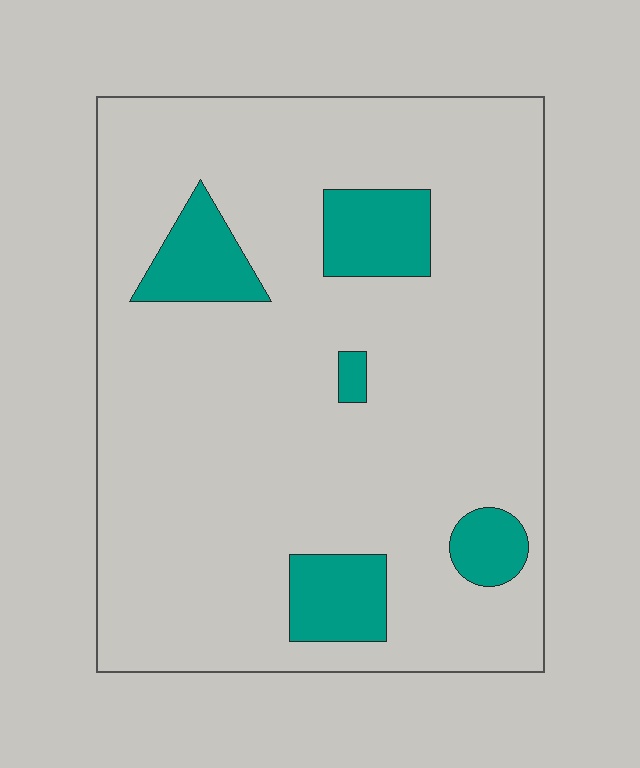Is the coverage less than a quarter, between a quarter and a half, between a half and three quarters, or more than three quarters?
Less than a quarter.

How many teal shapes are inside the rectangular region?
5.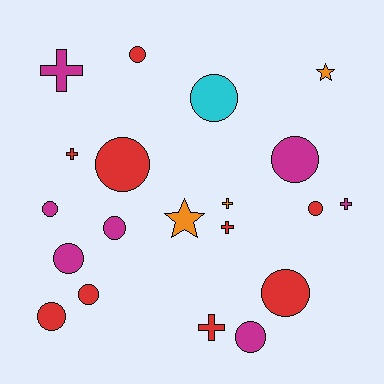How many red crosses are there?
There are 3 red crosses.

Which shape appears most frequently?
Circle, with 12 objects.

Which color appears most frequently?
Red, with 9 objects.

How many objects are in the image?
There are 20 objects.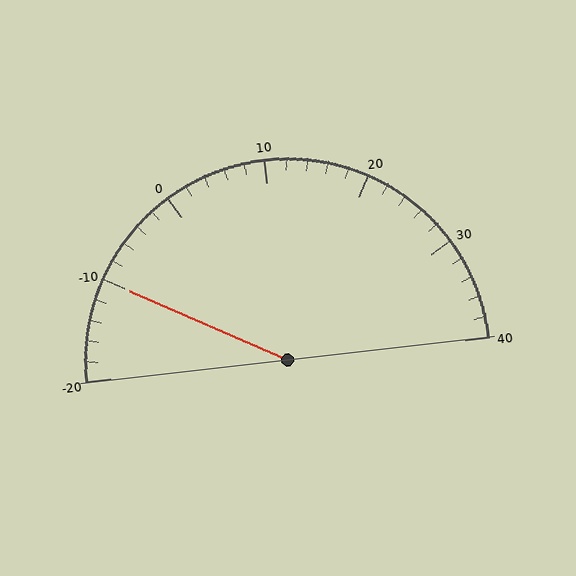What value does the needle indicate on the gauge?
The needle indicates approximately -10.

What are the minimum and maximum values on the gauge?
The gauge ranges from -20 to 40.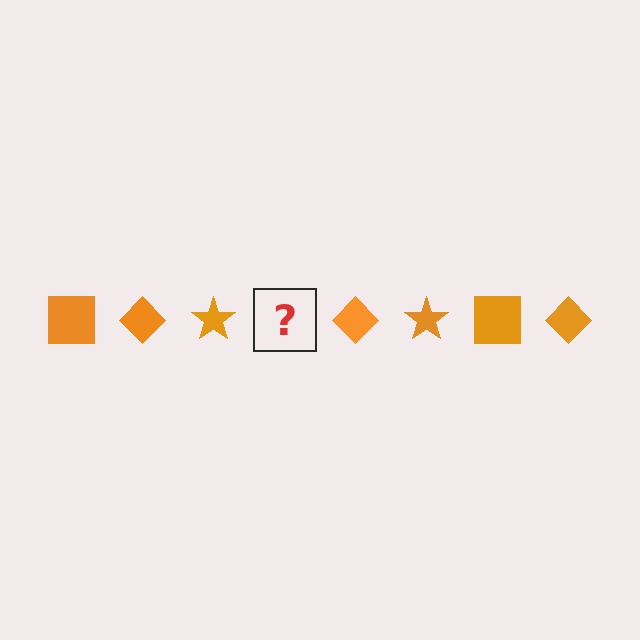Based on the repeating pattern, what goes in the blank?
The blank should be an orange square.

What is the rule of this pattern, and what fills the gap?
The rule is that the pattern cycles through square, diamond, star shapes in orange. The gap should be filled with an orange square.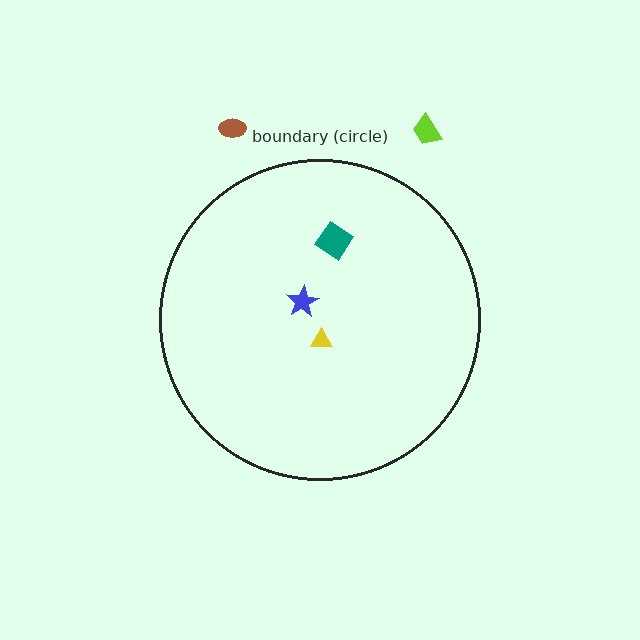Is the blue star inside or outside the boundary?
Inside.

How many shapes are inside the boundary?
3 inside, 2 outside.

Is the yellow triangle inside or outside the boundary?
Inside.